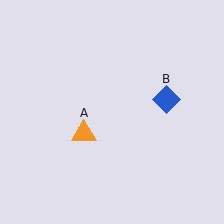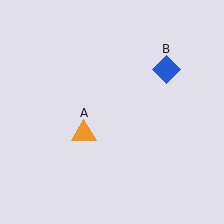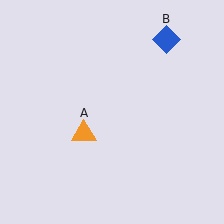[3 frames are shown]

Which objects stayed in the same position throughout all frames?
Orange triangle (object A) remained stationary.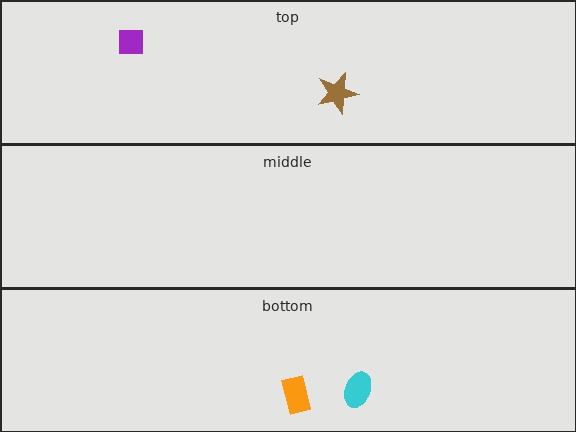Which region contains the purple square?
The top region.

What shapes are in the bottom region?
The orange rectangle, the cyan ellipse.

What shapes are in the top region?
The brown star, the purple square.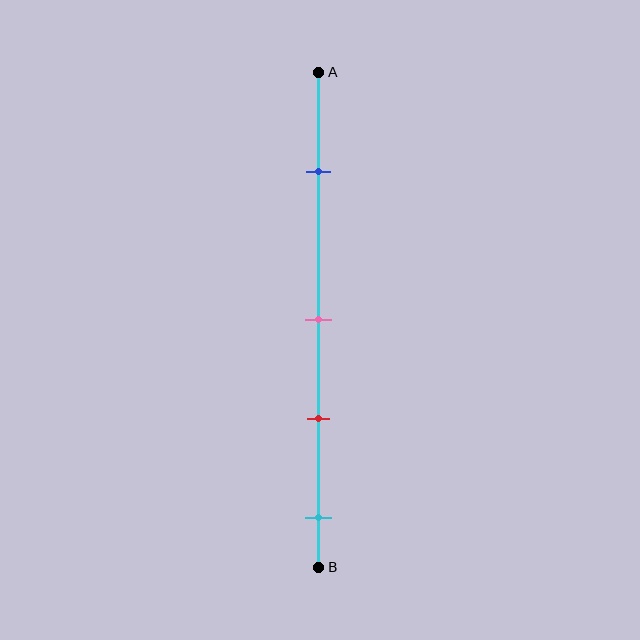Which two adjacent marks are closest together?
The pink and red marks are the closest adjacent pair.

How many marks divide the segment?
There are 4 marks dividing the segment.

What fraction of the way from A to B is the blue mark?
The blue mark is approximately 20% (0.2) of the way from A to B.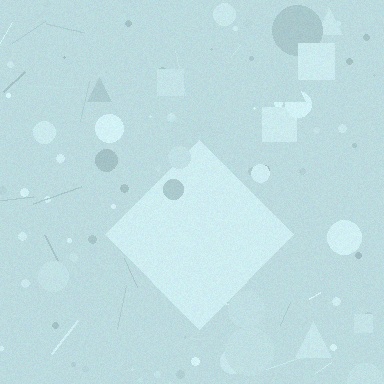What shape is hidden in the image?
A diamond is hidden in the image.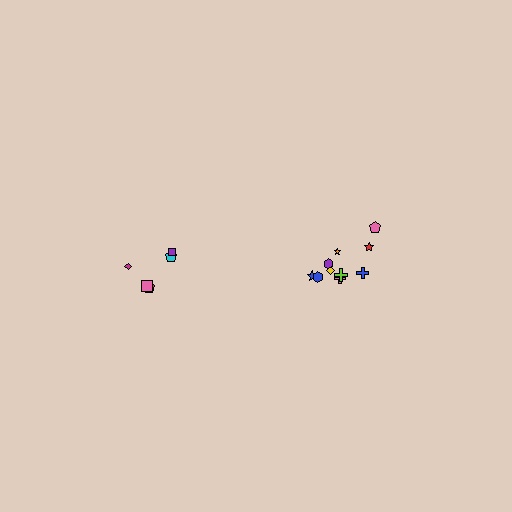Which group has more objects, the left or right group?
The right group.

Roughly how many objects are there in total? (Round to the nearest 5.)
Roughly 15 objects in total.